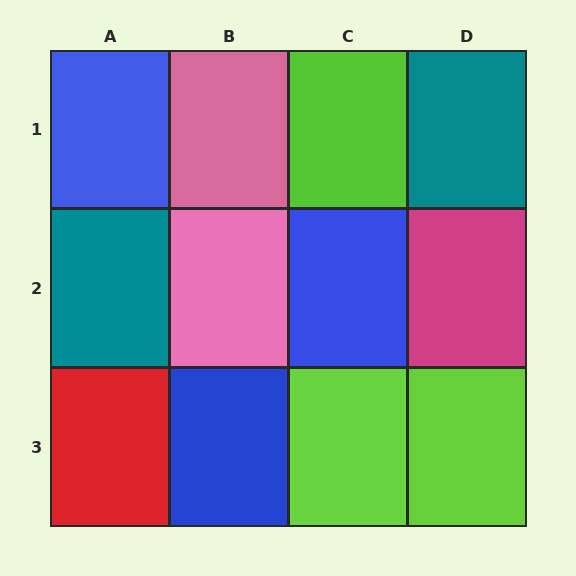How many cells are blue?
3 cells are blue.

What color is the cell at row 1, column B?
Pink.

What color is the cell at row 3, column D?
Lime.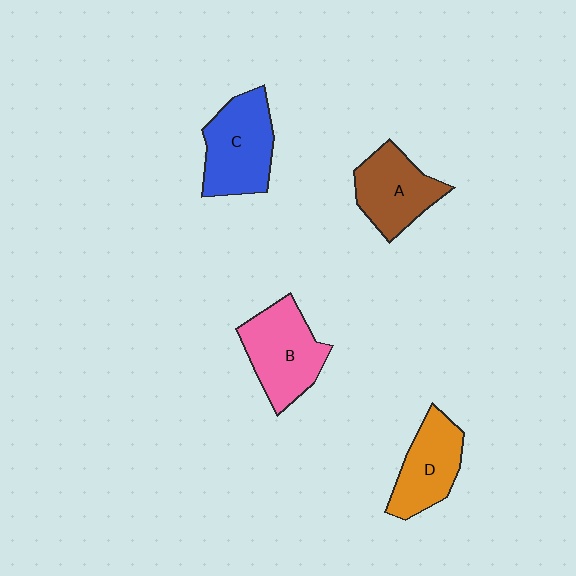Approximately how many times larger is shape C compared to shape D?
Approximately 1.2 times.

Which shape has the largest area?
Shape C (blue).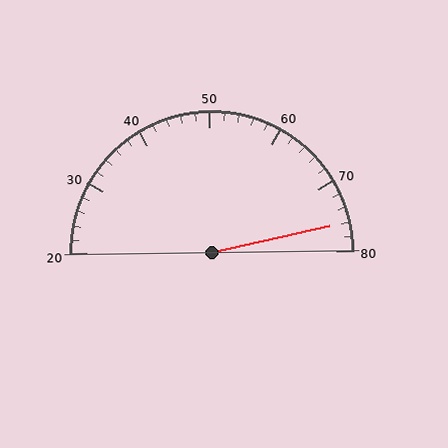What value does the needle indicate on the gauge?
The needle indicates approximately 76.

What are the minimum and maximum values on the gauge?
The gauge ranges from 20 to 80.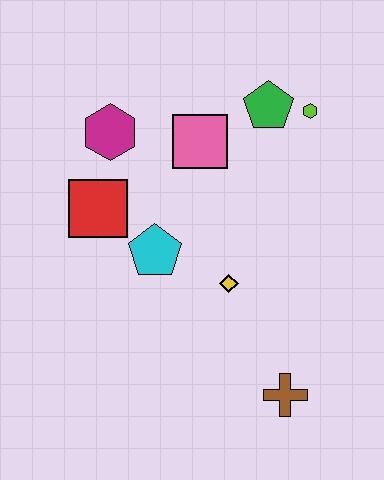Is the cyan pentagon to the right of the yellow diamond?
No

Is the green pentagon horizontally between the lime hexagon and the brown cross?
No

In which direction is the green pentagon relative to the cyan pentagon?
The green pentagon is above the cyan pentagon.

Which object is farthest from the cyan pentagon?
The lime hexagon is farthest from the cyan pentagon.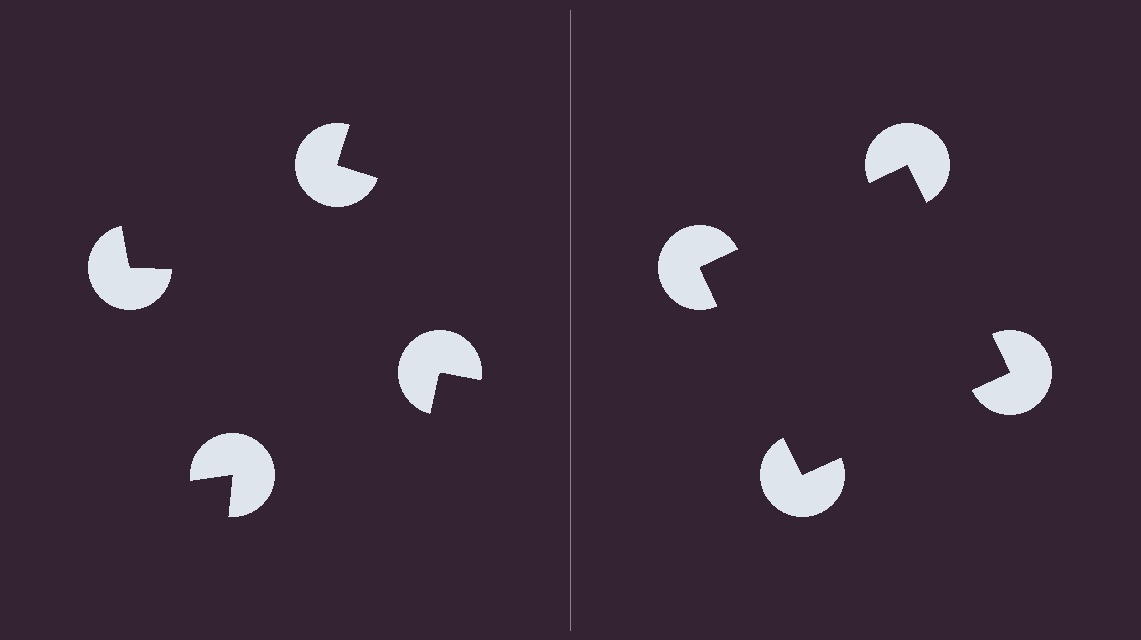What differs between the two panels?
The pac-man discs are positioned identically on both sides; only the wedge orientations differ. On the right they align to a square; on the left they are misaligned.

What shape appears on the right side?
An illusory square.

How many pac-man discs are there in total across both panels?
8 — 4 on each side.